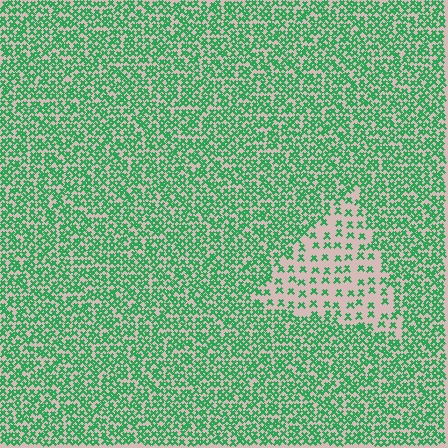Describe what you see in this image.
The image contains small green elements arranged at two different densities. A triangle-shaped region is visible where the elements are less densely packed than the surrounding area.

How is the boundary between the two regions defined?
The boundary is defined by a change in element density (approximately 2.5x ratio). All elements are the same color, size, and shape.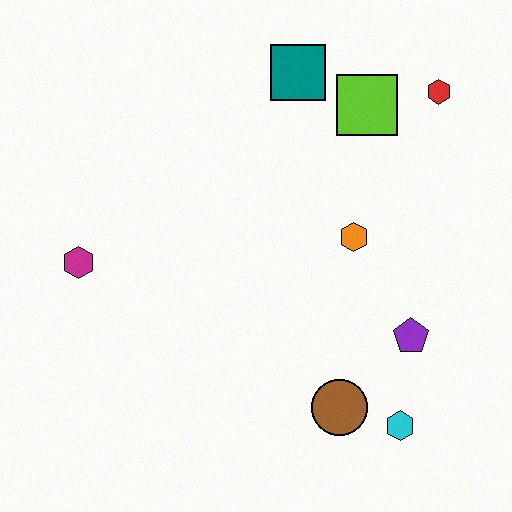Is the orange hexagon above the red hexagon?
No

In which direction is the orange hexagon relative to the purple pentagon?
The orange hexagon is above the purple pentagon.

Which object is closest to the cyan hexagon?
The brown circle is closest to the cyan hexagon.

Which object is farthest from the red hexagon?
The magenta hexagon is farthest from the red hexagon.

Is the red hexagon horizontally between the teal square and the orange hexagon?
No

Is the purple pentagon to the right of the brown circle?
Yes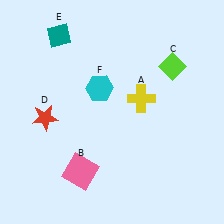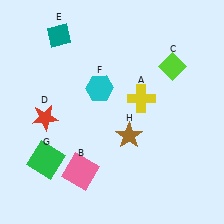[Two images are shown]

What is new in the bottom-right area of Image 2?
A brown star (H) was added in the bottom-right area of Image 2.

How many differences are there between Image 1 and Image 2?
There are 2 differences between the two images.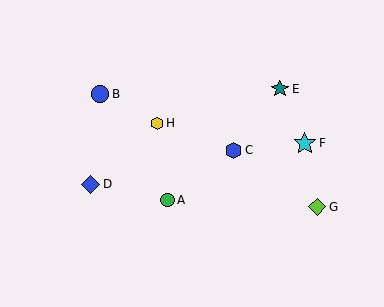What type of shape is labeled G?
Shape G is a lime diamond.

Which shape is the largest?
The cyan star (labeled F) is the largest.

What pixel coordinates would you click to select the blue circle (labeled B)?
Click at (100, 94) to select the blue circle B.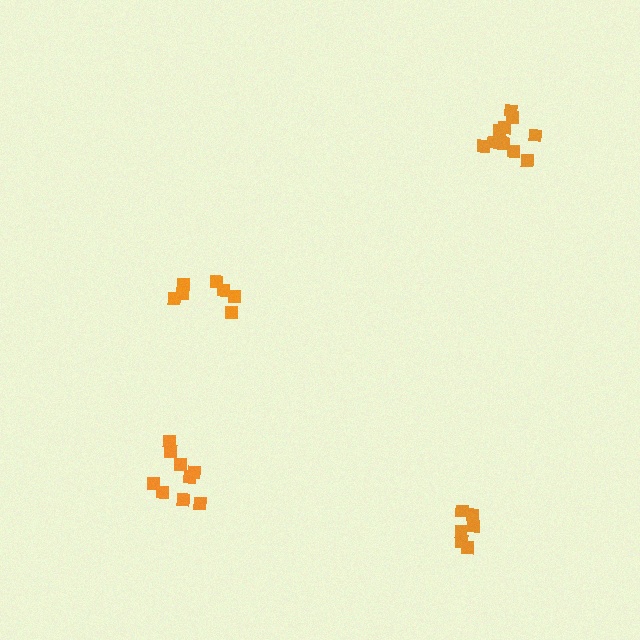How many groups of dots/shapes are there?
There are 4 groups.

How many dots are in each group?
Group 1: 9 dots, Group 2: 6 dots, Group 3: 11 dots, Group 4: 7 dots (33 total).